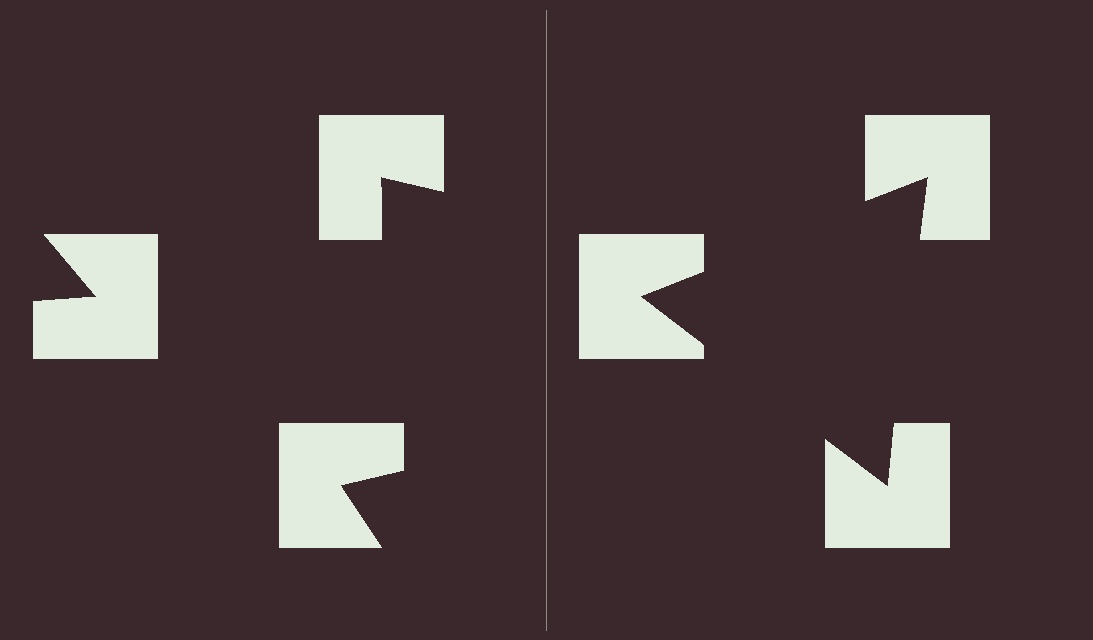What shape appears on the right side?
An illusory triangle.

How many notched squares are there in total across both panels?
6 — 3 on each side.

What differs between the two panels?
The notched squares are positioned identically on both sides; only the wedge orientations differ. On the right they align to a triangle; on the left they are misaligned.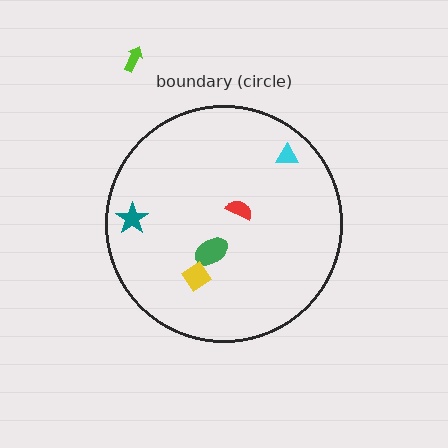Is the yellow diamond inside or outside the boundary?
Inside.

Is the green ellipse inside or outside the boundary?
Inside.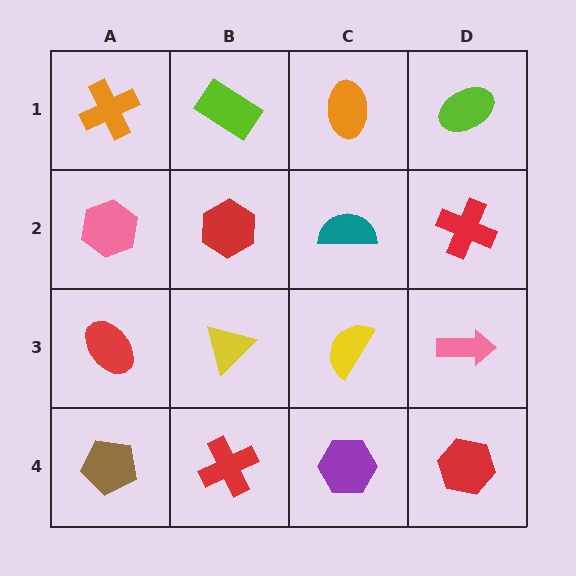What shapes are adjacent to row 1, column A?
A pink hexagon (row 2, column A), a lime rectangle (row 1, column B).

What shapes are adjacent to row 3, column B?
A red hexagon (row 2, column B), a red cross (row 4, column B), a red ellipse (row 3, column A), a yellow semicircle (row 3, column C).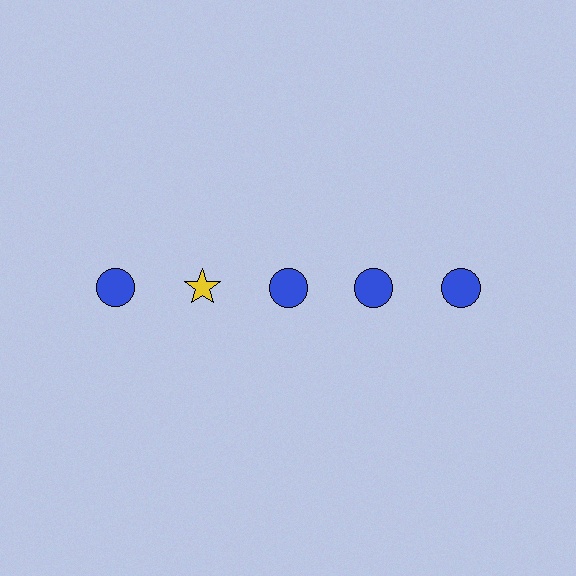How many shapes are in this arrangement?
There are 5 shapes arranged in a grid pattern.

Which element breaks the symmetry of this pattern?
The yellow star in the top row, second from left column breaks the symmetry. All other shapes are blue circles.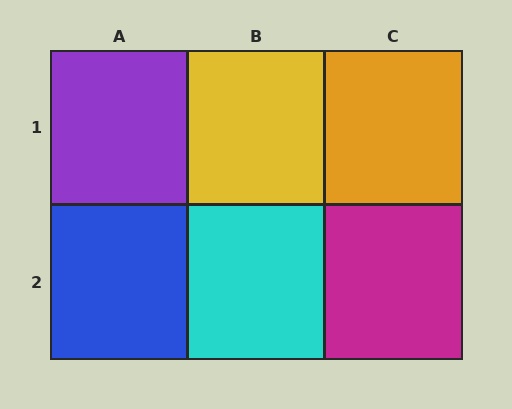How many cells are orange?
1 cell is orange.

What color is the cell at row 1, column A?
Purple.